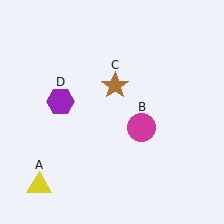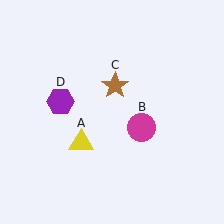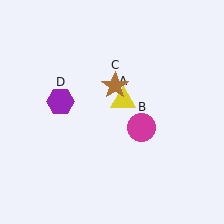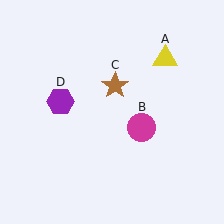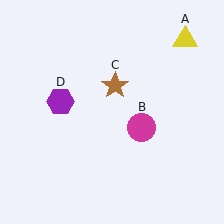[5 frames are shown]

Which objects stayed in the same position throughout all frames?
Magenta circle (object B) and brown star (object C) and purple hexagon (object D) remained stationary.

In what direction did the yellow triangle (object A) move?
The yellow triangle (object A) moved up and to the right.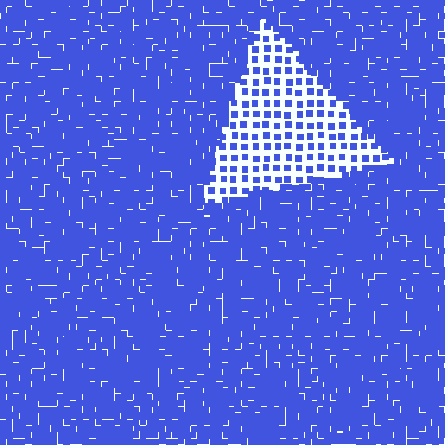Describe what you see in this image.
The image contains small blue elements arranged at two different densities. A triangle-shaped region is visible where the elements are less densely packed than the surrounding area.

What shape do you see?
I see a triangle.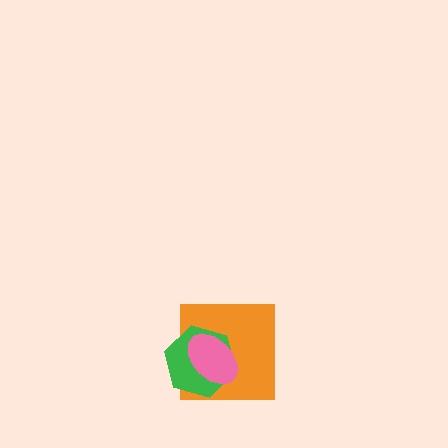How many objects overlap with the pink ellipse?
2 objects overlap with the pink ellipse.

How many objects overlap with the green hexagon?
2 objects overlap with the green hexagon.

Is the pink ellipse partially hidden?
No, no other shape covers it.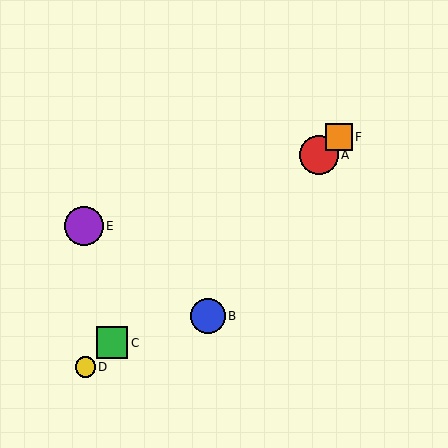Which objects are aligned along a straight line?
Objects A, C, D, F are aligned along a straight line.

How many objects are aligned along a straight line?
4 objects (A, C, D, F) are aligned along a straight line.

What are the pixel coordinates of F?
Object F is at (339, 137).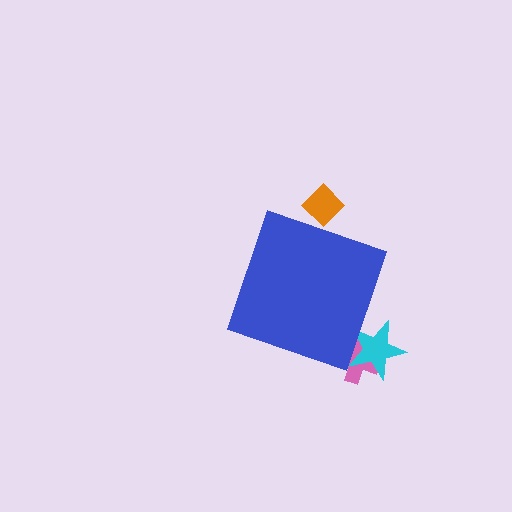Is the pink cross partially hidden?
Yes, the pink cross is partially hidden behind the blue diamond.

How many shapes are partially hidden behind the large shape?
3 shapes are partially hidden.